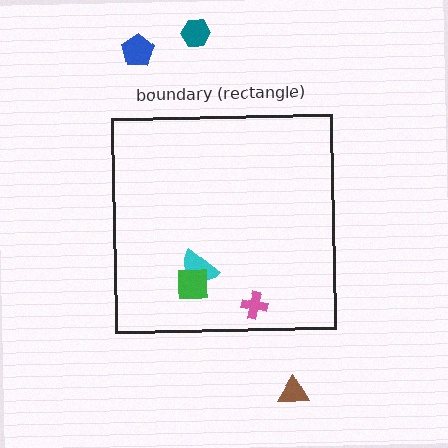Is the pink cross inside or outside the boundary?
Inside.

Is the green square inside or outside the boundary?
Inside.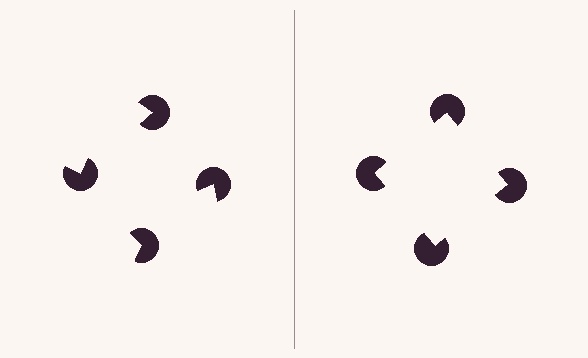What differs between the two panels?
The pac-man discs are positioned identically on both sides; only the wedge orientations differ. On the right they align to a square; on the left they are misaligned.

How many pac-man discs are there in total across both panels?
8 — 4 on each side.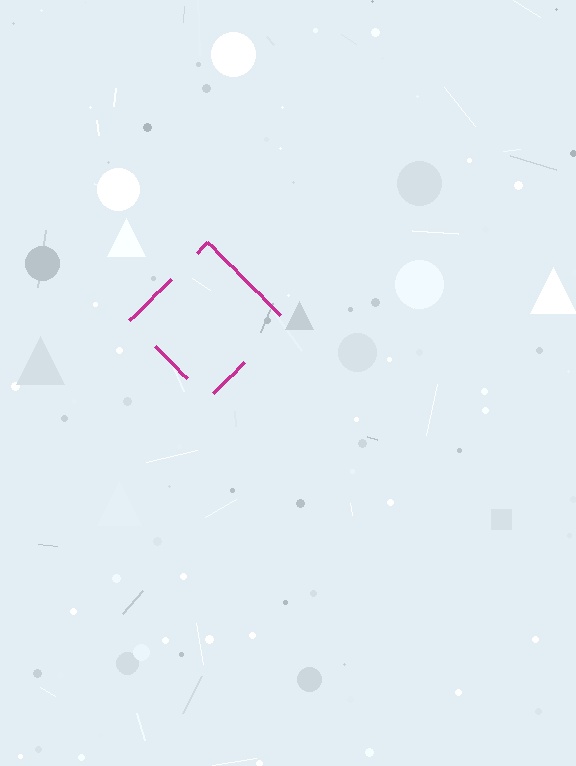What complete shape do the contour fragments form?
The contour fragments form a diamond.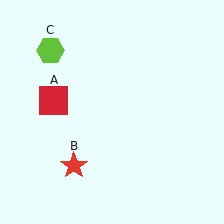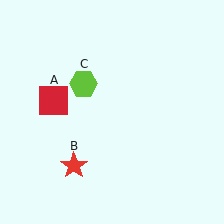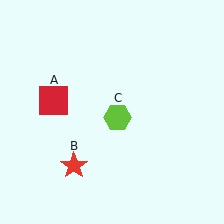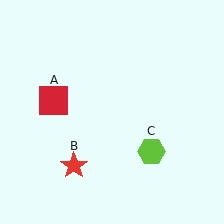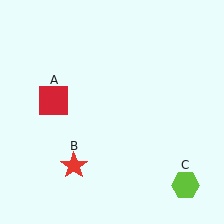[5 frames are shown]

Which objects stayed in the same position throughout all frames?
Red square (object A) and red star (object B) remained stationary.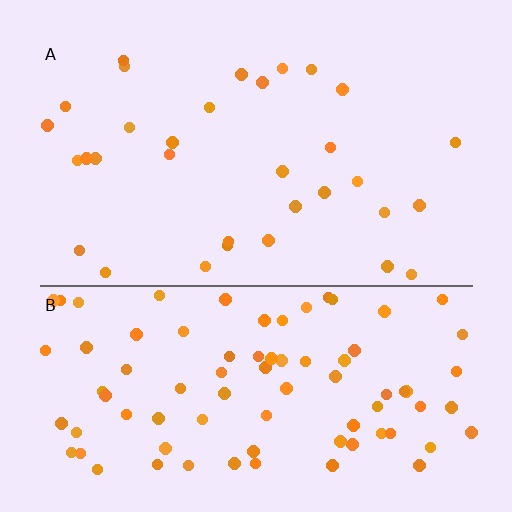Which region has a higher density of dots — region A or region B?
B (the bottom).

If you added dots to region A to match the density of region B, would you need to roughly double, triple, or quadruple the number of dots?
Approximately triple.